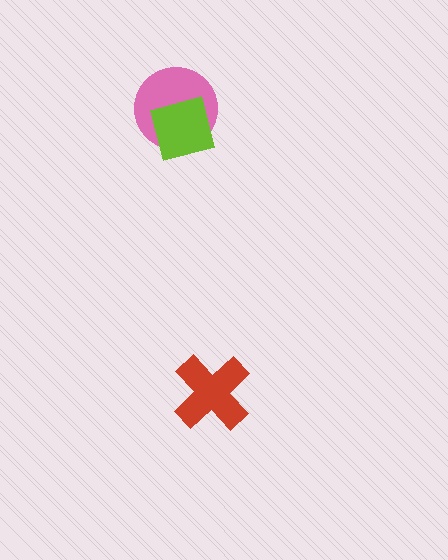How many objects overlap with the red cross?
0 objects overlap with the red cross.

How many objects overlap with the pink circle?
1 object overlaps with the pink circle.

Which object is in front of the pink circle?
The lime square is in front of the pink circle.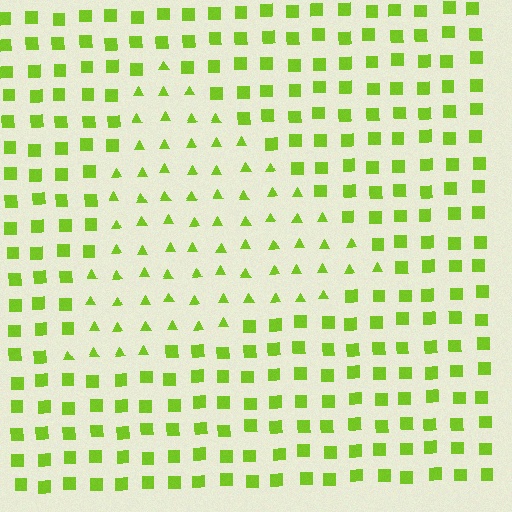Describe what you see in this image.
The image is filled with small lime elements arranged in a uniform grid. A triangle-shaped region contains triangles, while the surrounding area contains squares. The boundary is defined purely by the change in element shape.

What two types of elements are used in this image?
The image uses triangles inside the triangle region and squares outside it.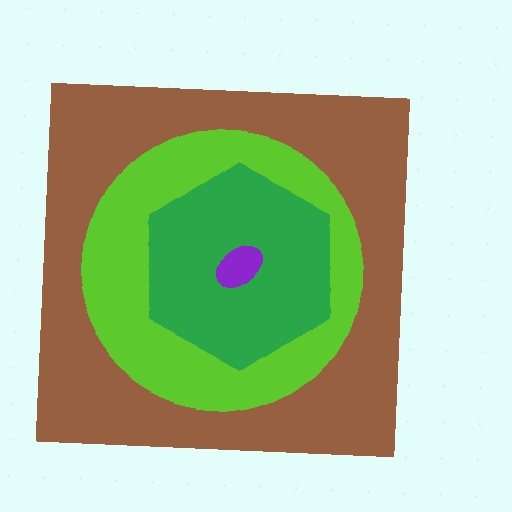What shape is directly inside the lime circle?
The green hexagon.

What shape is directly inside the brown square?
The lime circle.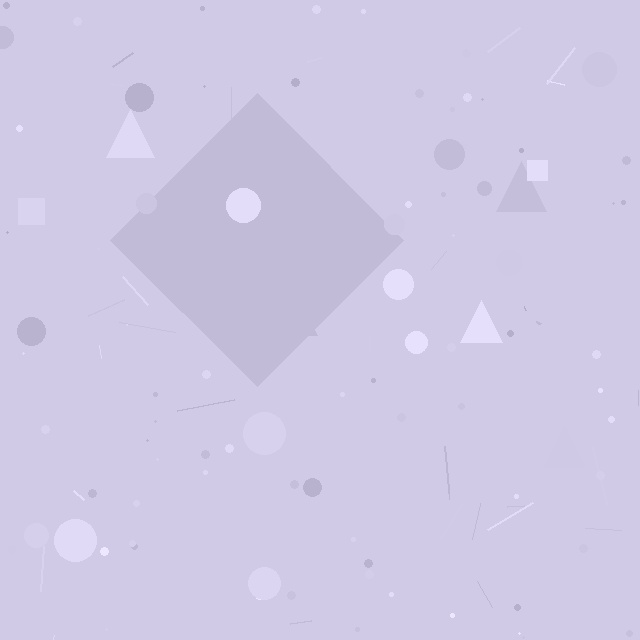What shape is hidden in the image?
A diamond is hidden in the image.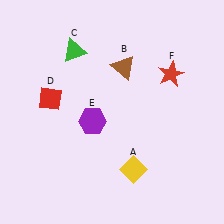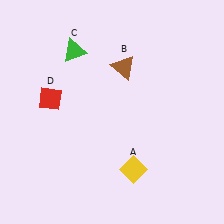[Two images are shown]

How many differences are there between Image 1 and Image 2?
There are 2 differences between the two images.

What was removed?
The red star (F), the purple hexagon (E) were removed in Image 2.